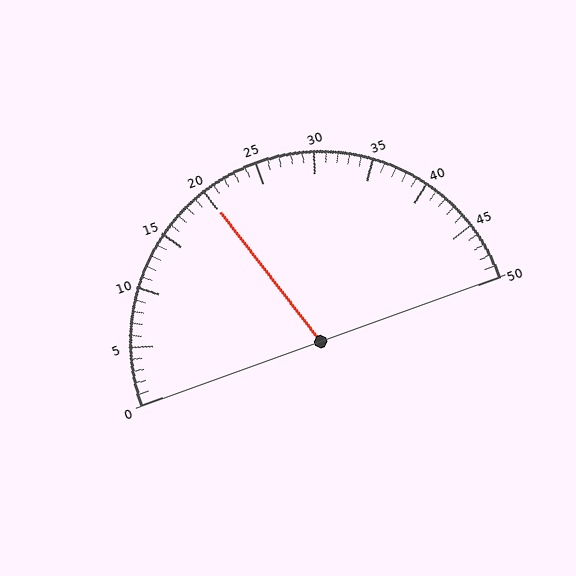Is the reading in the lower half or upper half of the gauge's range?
The reading is in the lower half of the range (0 to 50).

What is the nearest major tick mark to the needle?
The nearest major tick mark is 20.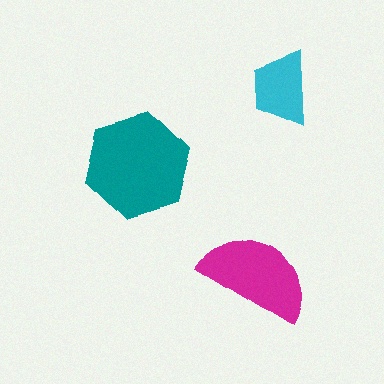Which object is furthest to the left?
The teal hexagon is leftmost.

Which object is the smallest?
The cyan trapezoid.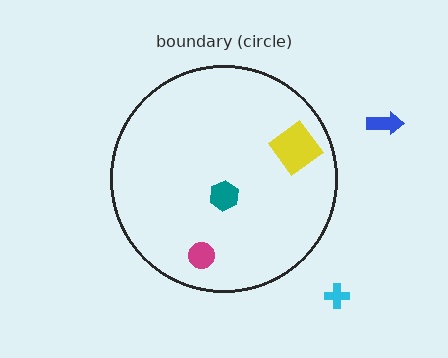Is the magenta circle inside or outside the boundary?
Inside.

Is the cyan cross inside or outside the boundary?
Outside.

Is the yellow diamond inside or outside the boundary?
Inside.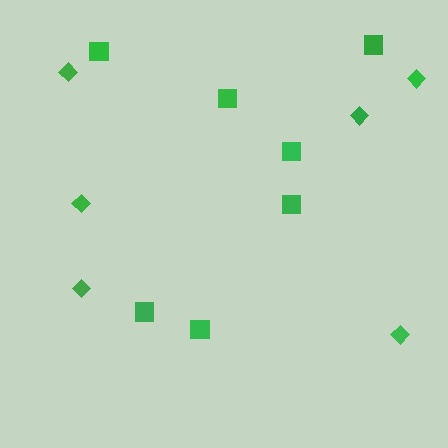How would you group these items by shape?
There are 2 groups: one group of diamonds (6) and one group of squares (7).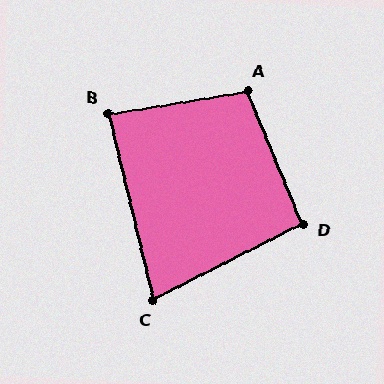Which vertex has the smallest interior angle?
C, at approximately 77 degrees.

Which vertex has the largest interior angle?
A, at approximately 103 degrees.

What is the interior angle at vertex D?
Approximately 94 degrees (approximately right).